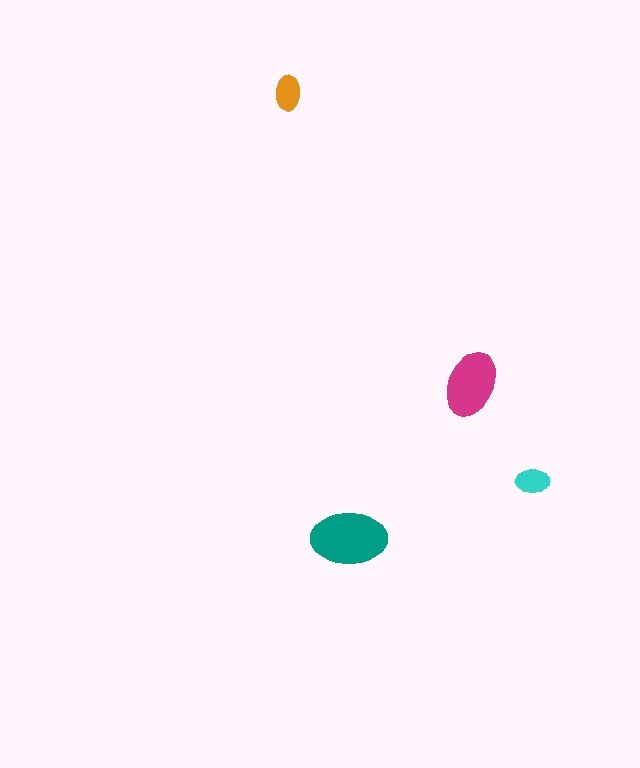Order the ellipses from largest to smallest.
the teal one, the magenta one, the orange one, the cyan one.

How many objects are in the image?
There are 4 objects in the image.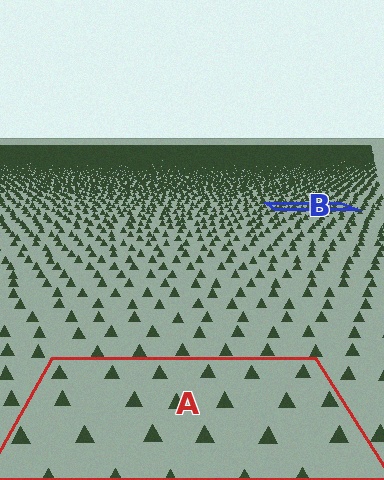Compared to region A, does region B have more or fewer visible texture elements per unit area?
Region B has more texture elements per unit area — they are packed more densely because it is farther away.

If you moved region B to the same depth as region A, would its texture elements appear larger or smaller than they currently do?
They would appear larger. At a closer depth, the same texture elements are projected at a bigger on-screen size.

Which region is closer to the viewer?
Region A is closer. The texture elements there are larger and more spread out.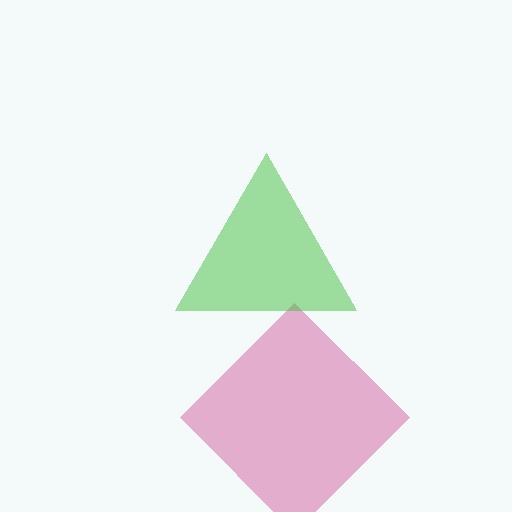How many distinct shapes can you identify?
There are 2 distinct shapes: a magenta diamond, a green triangle.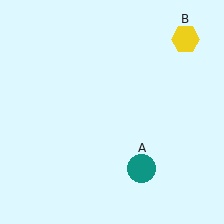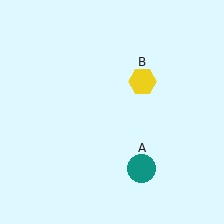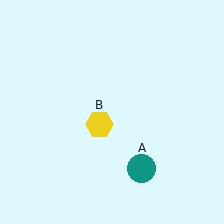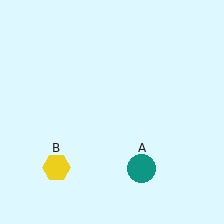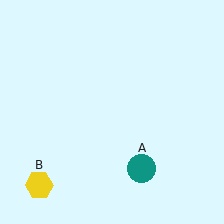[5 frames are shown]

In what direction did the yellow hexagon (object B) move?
The yellow hexagon (object B) moved down and to the left.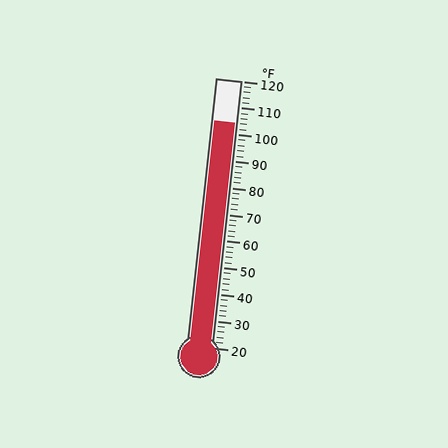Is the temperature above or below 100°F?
The temperature is above 100°F.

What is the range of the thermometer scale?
The thermometer scale ranges from 20°F to 120°F.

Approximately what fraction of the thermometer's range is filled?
The thermometer is filled to approximately 85% of its range.